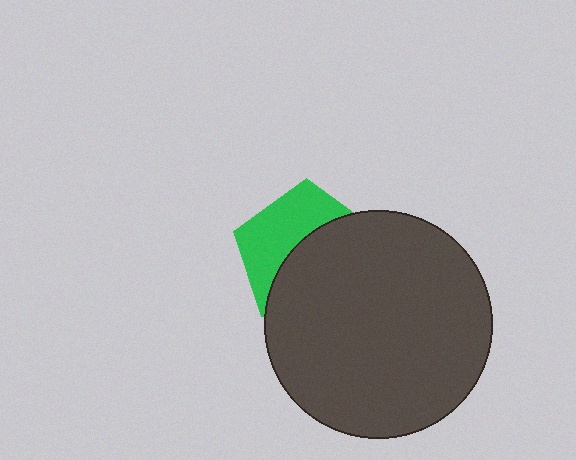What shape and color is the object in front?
The object in front is a dark gray circle.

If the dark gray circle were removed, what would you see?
You would see the complete green pentagon.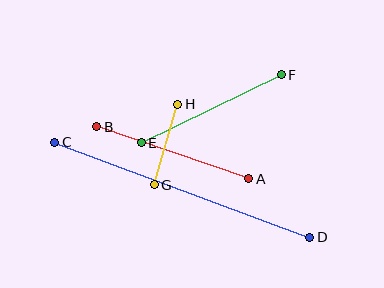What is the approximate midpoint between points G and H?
The midpoint is at approximately (166, 144) pixels.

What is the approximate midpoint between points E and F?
The midpoint is at approximately (211, 109) pixels.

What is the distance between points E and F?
The distance is approximately 155 pixels.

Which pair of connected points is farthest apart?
Points C and D are farthest apart.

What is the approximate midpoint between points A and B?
The midpoint is at approximately (173, 153) pixels.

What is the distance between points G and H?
The distance is approximately 84 pixels.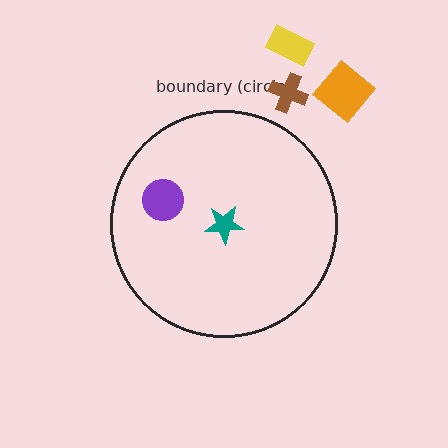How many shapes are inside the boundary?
2 inside, 3 outside.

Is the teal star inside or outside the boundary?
Inside.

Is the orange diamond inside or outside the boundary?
Outside.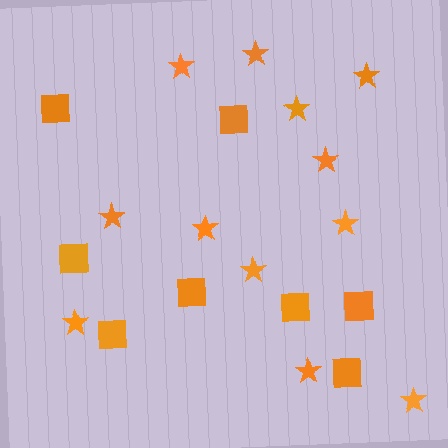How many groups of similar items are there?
There are 2 groups: one group of squares (8) and one group of stars (12).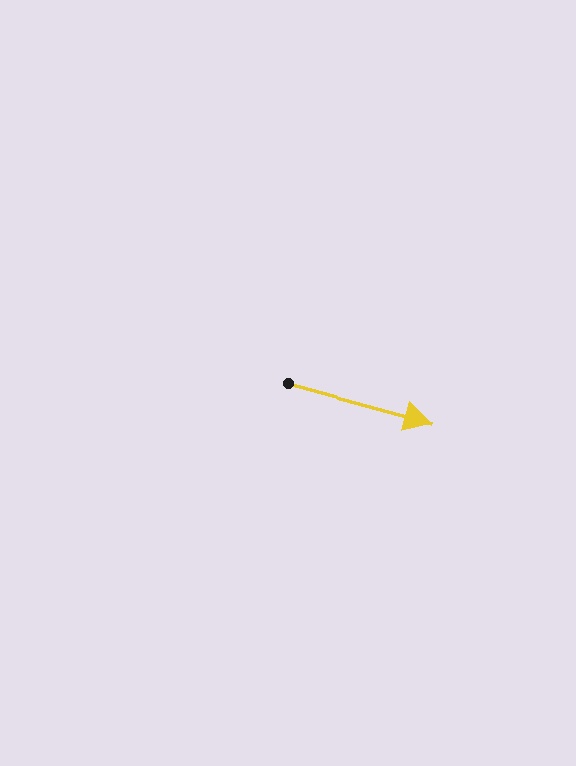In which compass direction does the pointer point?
East.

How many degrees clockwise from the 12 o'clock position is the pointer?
Approximately 105 degrees.